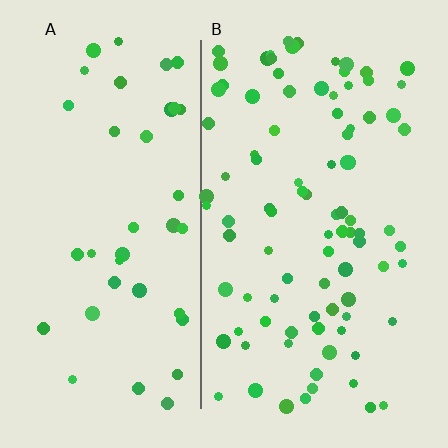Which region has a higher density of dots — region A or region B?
B (the right).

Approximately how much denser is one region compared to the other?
Approximately 2.3× — region B over region A.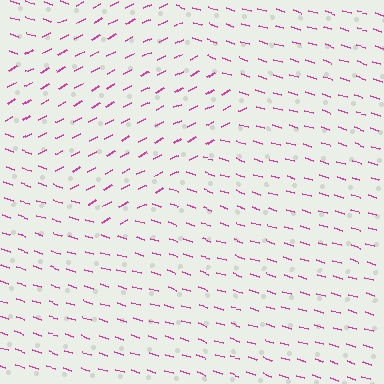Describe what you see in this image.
The image is filled with small magenta line segments. A diamond region in the image has lines oriented differently from the surrounding lines, creating a visible texture boundary.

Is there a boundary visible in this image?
Yes, there is a texture boundary formed by a change in line orientation.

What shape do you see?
I see a diamond.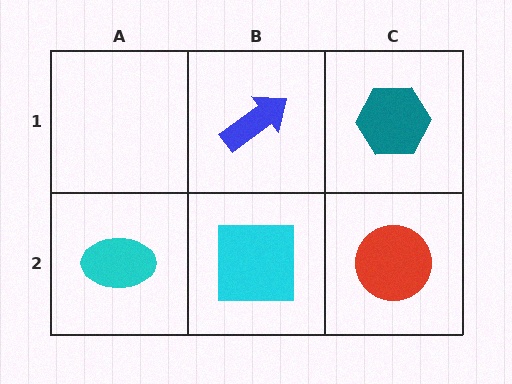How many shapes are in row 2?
3 shapes.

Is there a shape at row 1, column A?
No, that cell is empty.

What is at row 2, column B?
A cyan square.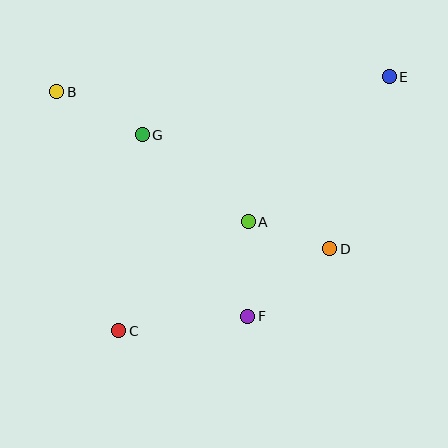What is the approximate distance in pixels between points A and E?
The distance between A and E is approximately 202 pixels.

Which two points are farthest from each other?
Points C and E are farthest from each other.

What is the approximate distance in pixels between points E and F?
The distance between E and F is approximately 278 pixels.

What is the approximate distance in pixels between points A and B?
The distance between A and B is approximately 232 pixels.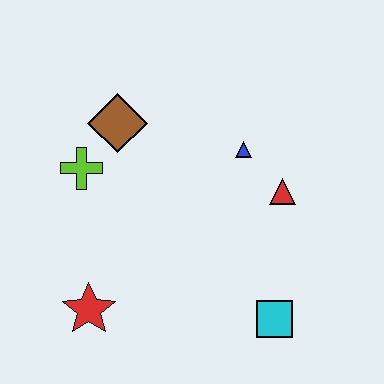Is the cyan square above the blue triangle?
No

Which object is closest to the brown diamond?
The lime cross is closest to the brown diamond.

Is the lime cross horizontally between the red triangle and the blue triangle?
No